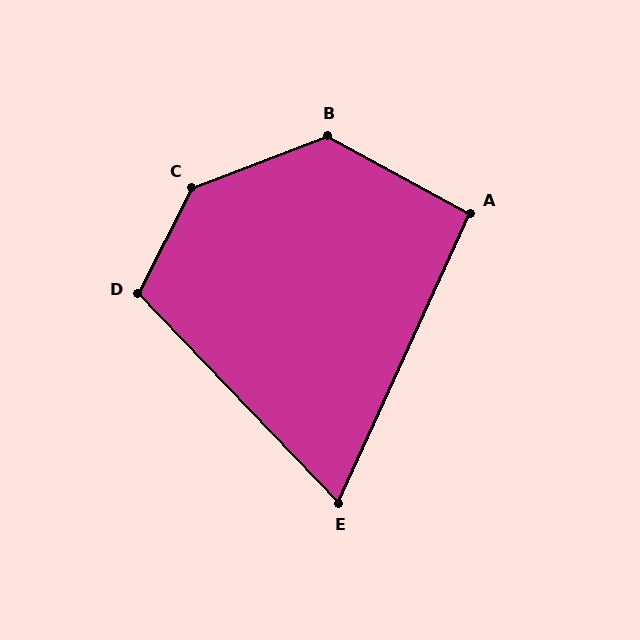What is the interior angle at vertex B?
Approximately 131 degrees (obtuse).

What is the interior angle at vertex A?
Approximately 94 degrees (approximately right).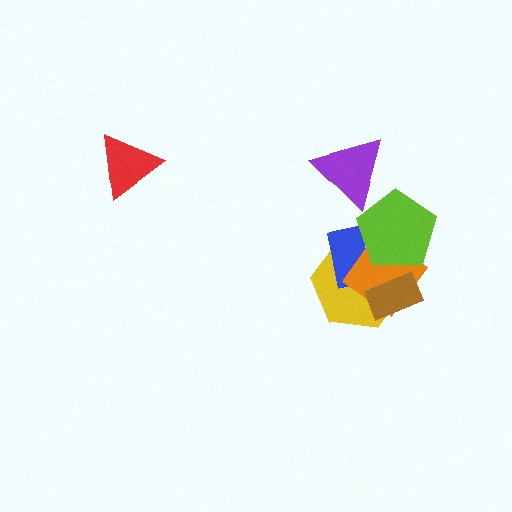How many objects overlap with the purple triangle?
1 object overlaps with the purple triangle.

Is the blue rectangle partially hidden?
Yes, it is partially covered by another shape.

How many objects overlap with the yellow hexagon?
4 objects overlap with the yellow hexagon.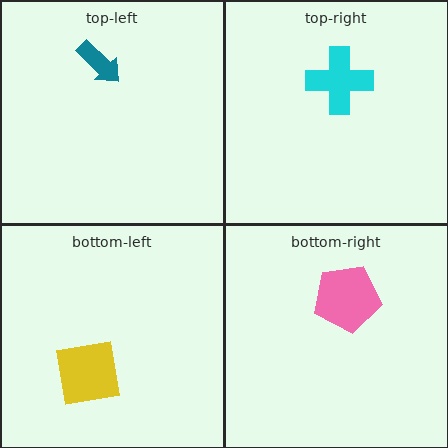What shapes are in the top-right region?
The cyan cross.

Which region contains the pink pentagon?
The bottom-right region.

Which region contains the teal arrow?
The top-left region.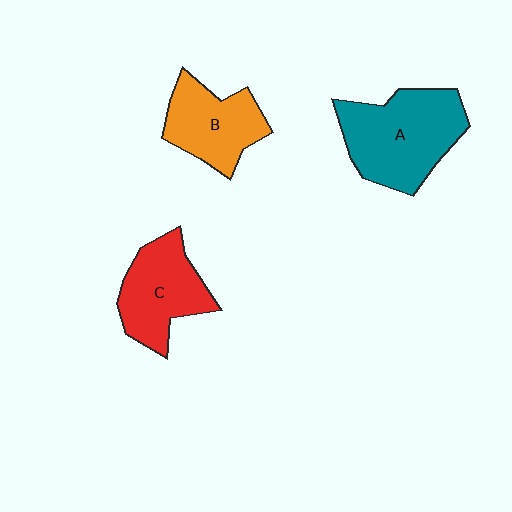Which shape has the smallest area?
Shape B (orange).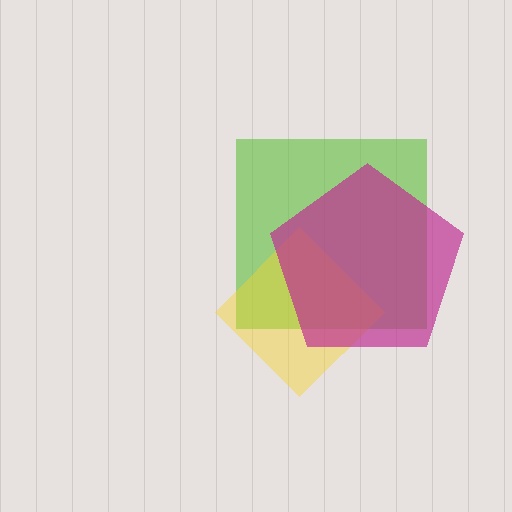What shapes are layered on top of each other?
The layered shapes are: a lime square, a yellow diamond, a magenta pentagon.